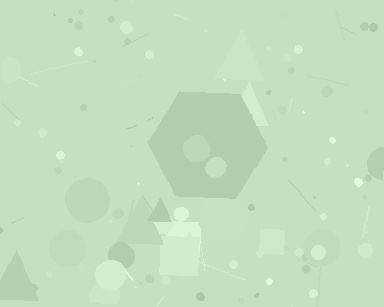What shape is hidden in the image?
A hexagon is hidden in the image.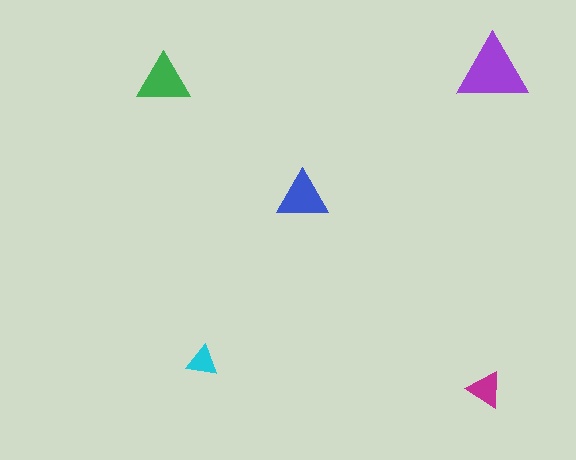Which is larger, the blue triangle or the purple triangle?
The purple one.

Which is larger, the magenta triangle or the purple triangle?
The purple one.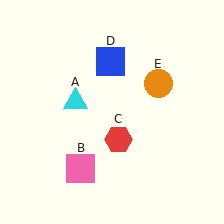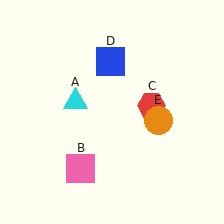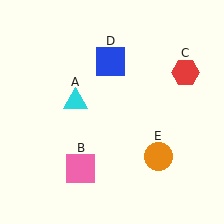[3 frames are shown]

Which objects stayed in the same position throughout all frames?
Cyan triangle (object A) and pink square (object B) and blue square (object D) remained stationary.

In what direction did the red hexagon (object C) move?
The red hexagon (object C) moved up and to the right.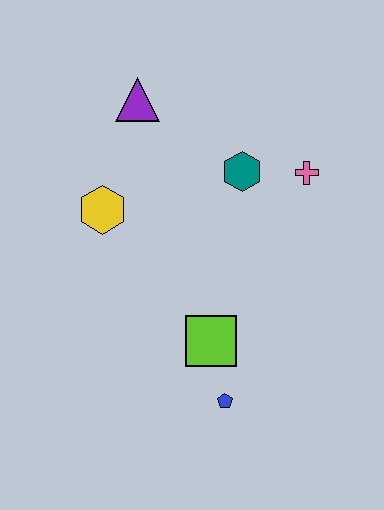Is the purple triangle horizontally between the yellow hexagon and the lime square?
Yes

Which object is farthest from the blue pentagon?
The purple triangle is farthest from the blue pentagon.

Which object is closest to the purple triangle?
The yellow hexagon is closest to the purple triangle.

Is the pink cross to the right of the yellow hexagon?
Yes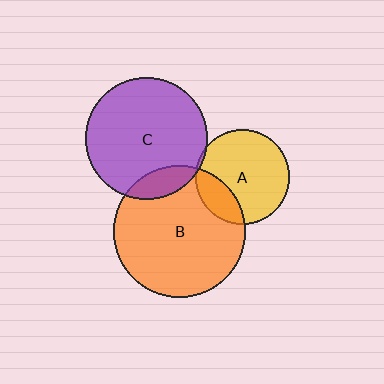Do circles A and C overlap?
Yes.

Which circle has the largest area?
Circle B (orange).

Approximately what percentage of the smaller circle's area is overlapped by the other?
Approximately 5%.